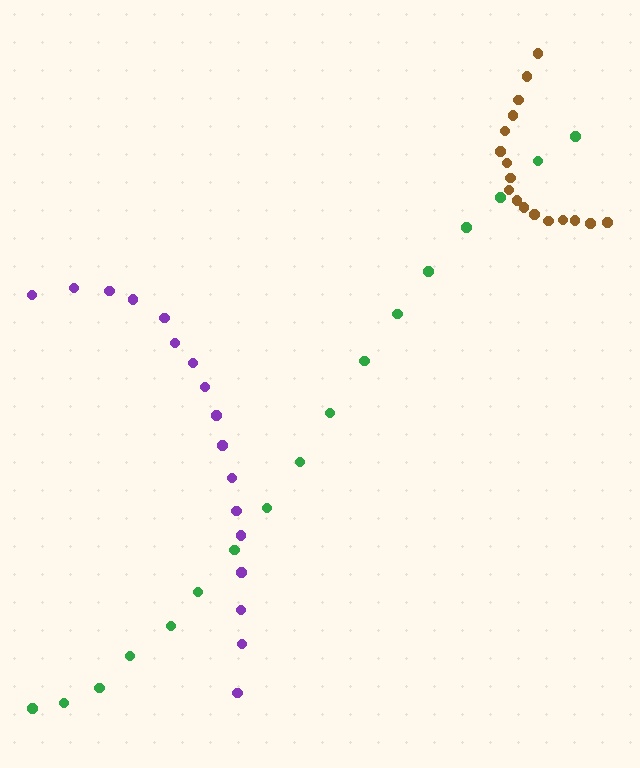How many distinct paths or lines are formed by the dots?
There are 3 distinct paths.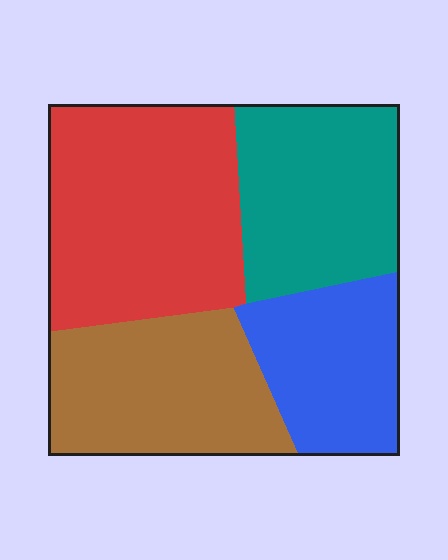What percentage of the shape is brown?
Brown covers 24% of the shape.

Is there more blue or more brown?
Brown.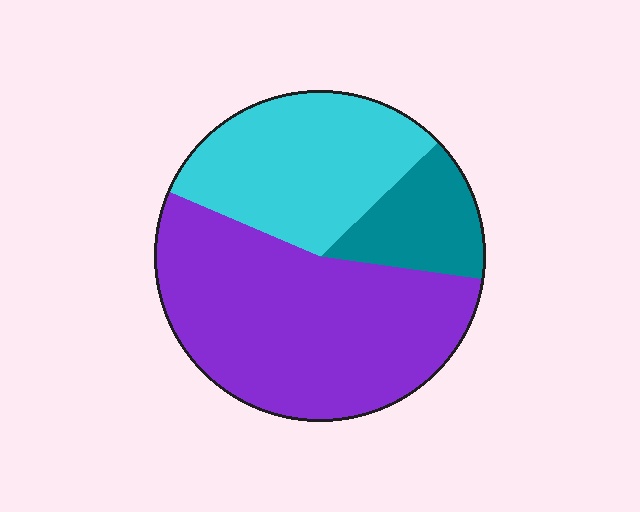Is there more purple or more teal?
Purple.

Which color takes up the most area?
Purple, at roughly 55%.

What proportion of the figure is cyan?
Cyan takes up about one third (1/3) of the figure.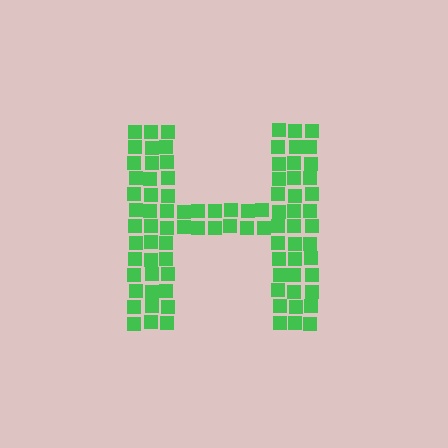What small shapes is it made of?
It is made of small squares.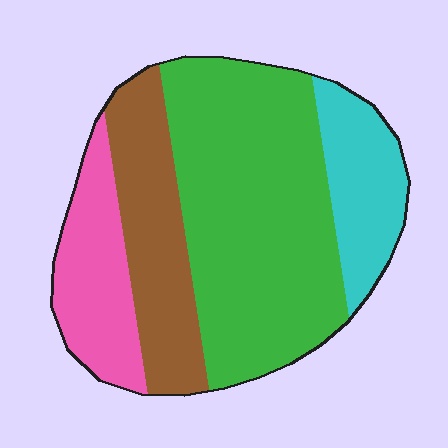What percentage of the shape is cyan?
Cyan covers around 15% of the shape.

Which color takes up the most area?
Green, at roughly 50%.